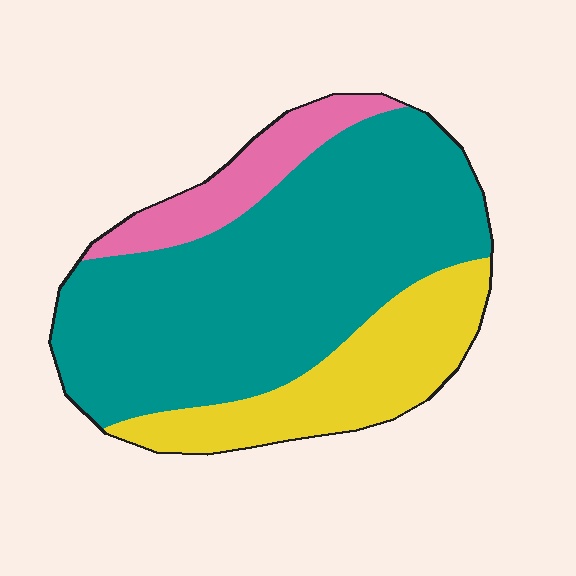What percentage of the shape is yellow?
Yellow takes up about one quarter (1/4) of the shape.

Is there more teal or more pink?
Teal.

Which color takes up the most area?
Teal, at roughly 65%.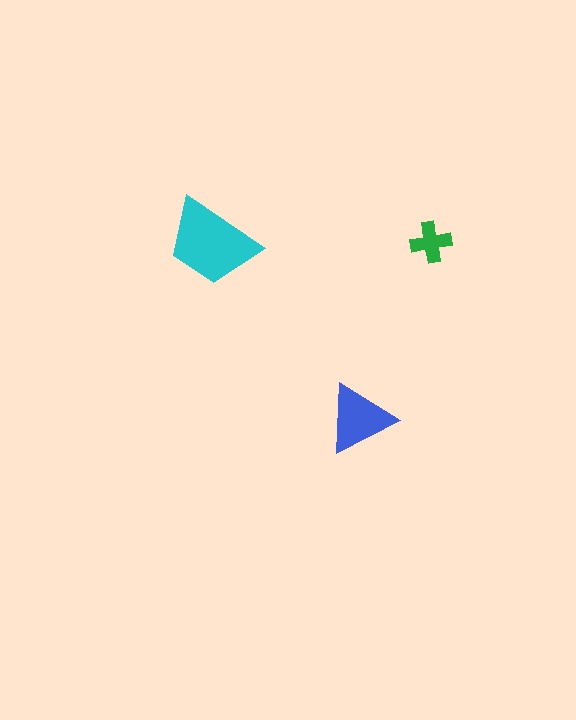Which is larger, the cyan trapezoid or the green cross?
The cyan trapezoid.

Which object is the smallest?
The green cross.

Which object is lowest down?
The blue triangle is bottommost.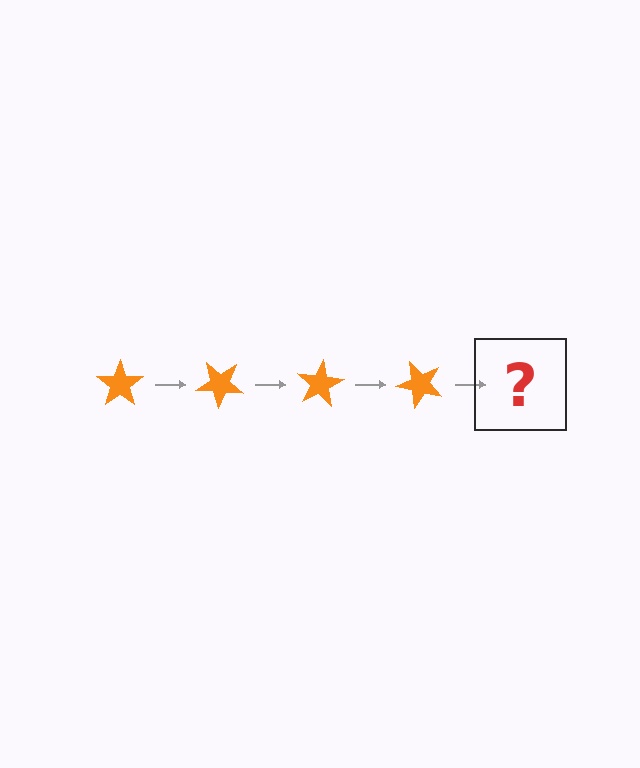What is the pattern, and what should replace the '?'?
The pattern is that the star rotates 40 degrees each step. The '?' should be an orange star rotated 160 degrees.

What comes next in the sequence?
The next element should be an orange star rotated 160 degrees.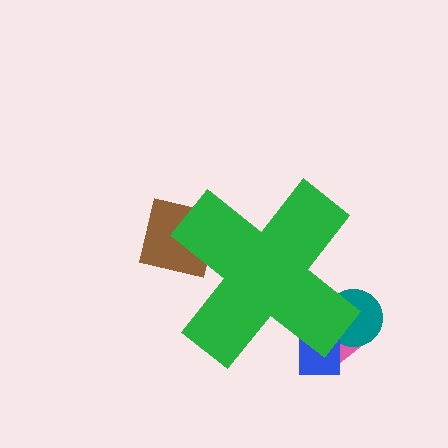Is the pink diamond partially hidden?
Yes, the pink diamond is partially hidden behind the green cross.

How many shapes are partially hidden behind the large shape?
4 shapes are partially hidden.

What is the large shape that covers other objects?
A green cross.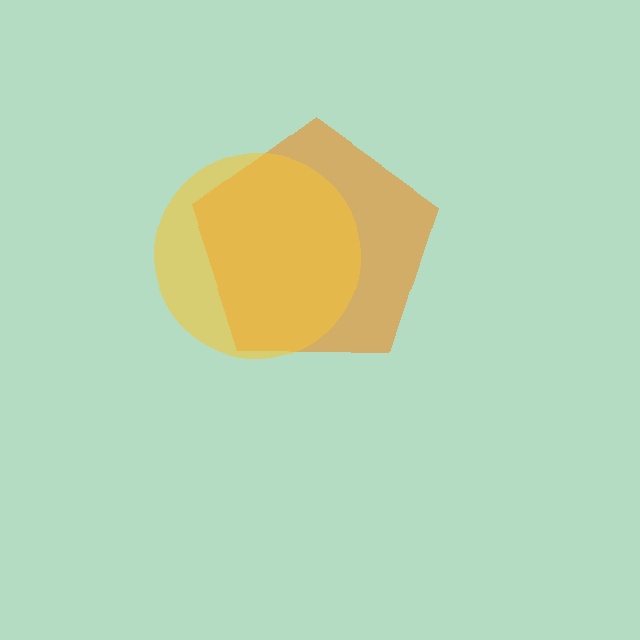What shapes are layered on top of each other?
The layered shapes are: an orange pentagon, a yellow circle.